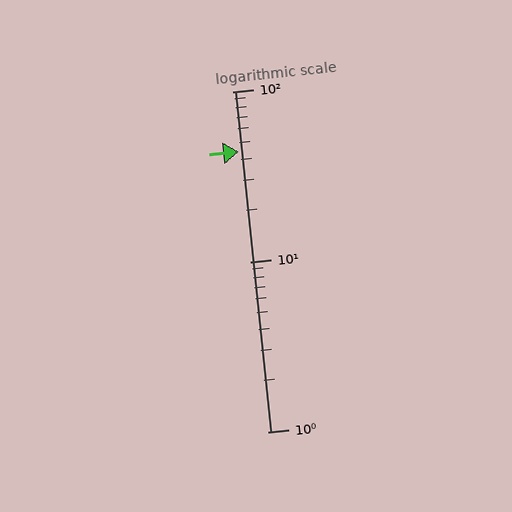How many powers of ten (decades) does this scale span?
The scale spans 2 decades, from 1 to 100.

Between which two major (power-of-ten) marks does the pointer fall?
The pointer is between 10 and 100.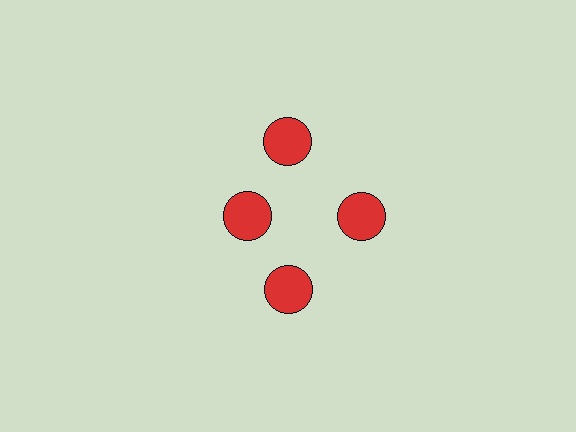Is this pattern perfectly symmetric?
No. The 4 red circles are arranged in a ring, but one element near the 9 o'clock position is pulled inward toward the center, breaking the 4-fold rotational symmetry.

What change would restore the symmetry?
The symmetry would be restored by moving it outward, back onto the ring so that all 4 circles sit at equal angles and equal distance from the center.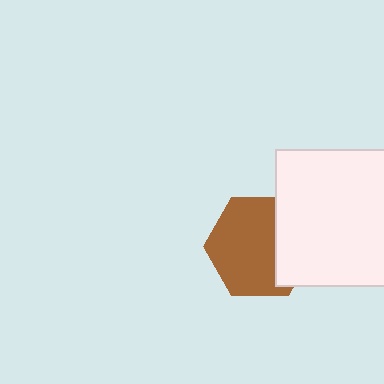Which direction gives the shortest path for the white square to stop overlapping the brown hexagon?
Moving right gives the shortest separation.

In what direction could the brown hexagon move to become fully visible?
The brown hexagon could move left. That would shift it out from behind the white square entirely.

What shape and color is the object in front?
The object in front is a white square.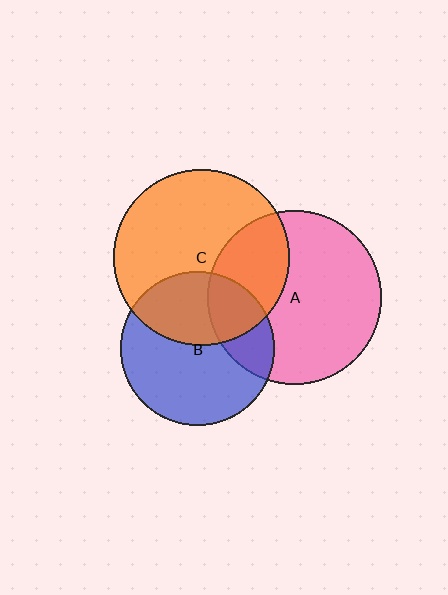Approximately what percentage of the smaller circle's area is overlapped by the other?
Approximately 30%.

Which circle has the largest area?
Circle C (orange).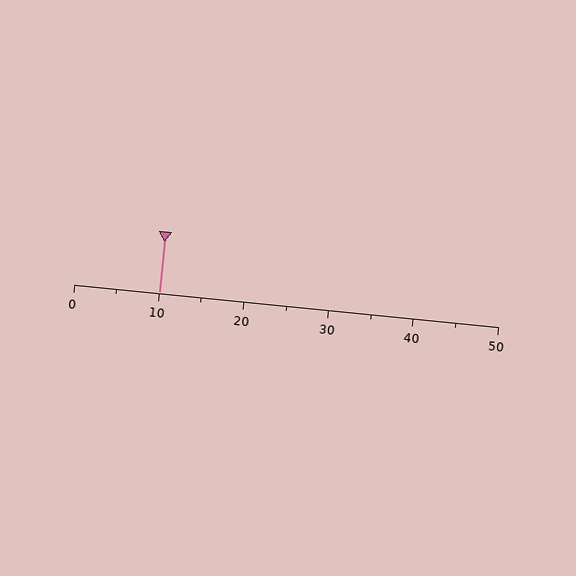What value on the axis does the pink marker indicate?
The marker indicates approximately 10.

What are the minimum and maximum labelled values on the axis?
The axis runs from 0 to 50.